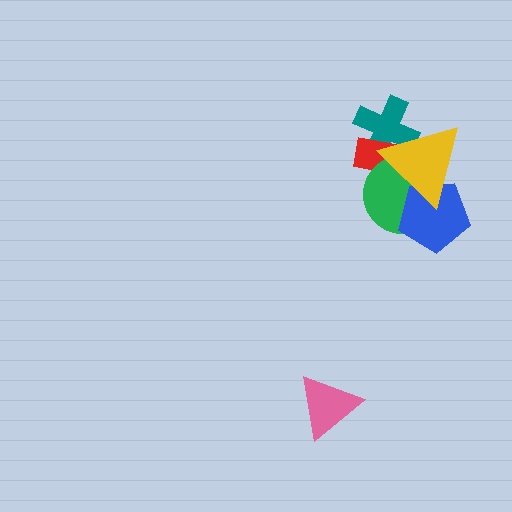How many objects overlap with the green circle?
3 objects overlap with the green circle.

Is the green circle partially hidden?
Yes, it is partially covered by another shape.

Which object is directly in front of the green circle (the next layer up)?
The blue pentagon is directly in front of the green circle.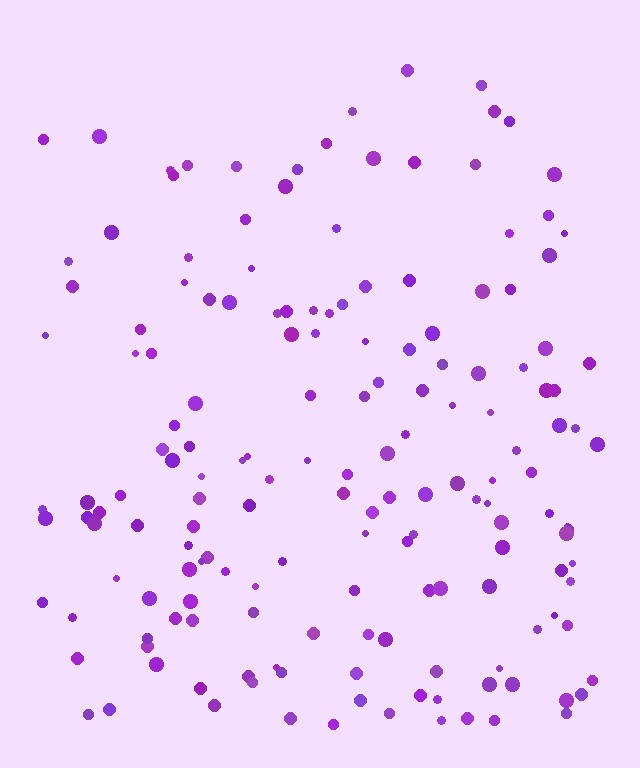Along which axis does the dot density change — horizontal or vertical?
Vertical.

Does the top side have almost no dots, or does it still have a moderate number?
Still a moderate number, just noticeably fewer than the bottom.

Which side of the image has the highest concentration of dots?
The bottom.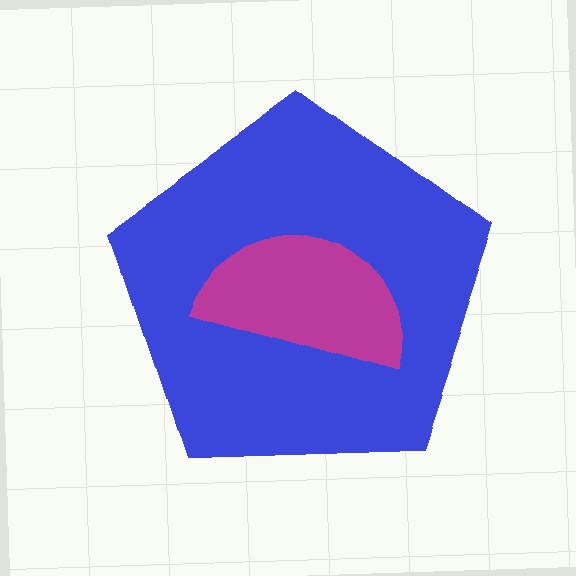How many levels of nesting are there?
2.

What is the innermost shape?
The magenta semicircle.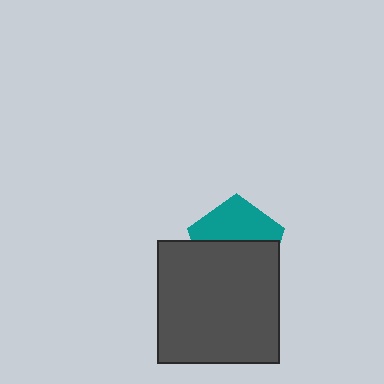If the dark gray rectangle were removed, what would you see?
You would see the complete teal pentagon.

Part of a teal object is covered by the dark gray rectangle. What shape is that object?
It is a pentagon.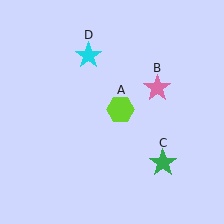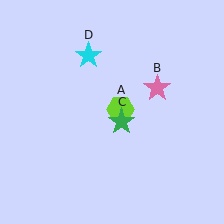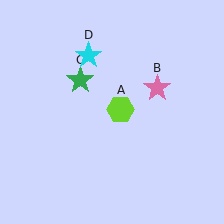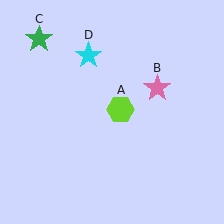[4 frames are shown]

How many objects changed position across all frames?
1 object changed position: green star (object C).